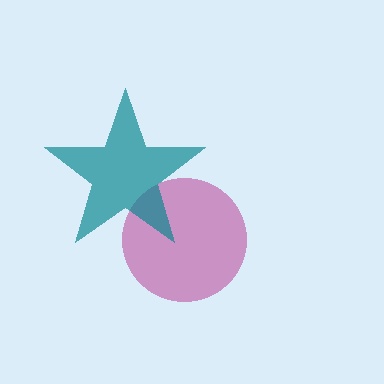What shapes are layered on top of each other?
The layered shapes are: a magenta circle, a teal star.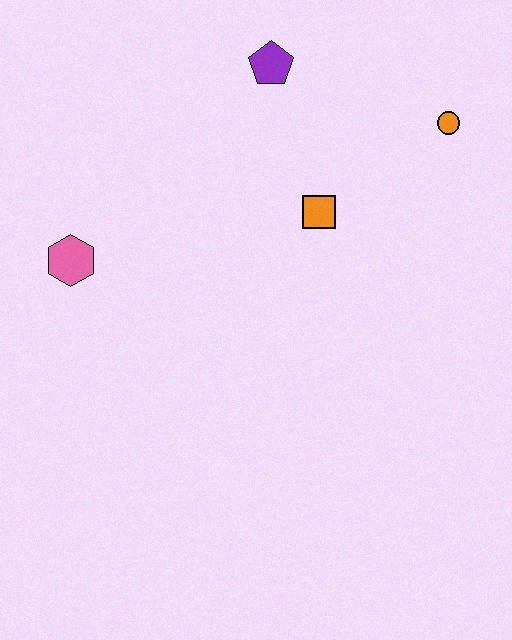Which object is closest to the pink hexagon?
The orange square is closest to the pink hexagon.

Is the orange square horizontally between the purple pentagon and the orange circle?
Yes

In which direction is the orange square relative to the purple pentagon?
The orange square is below the purple pentagon.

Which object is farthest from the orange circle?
The pink hexagon is farthest from the orange circle.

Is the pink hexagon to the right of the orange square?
No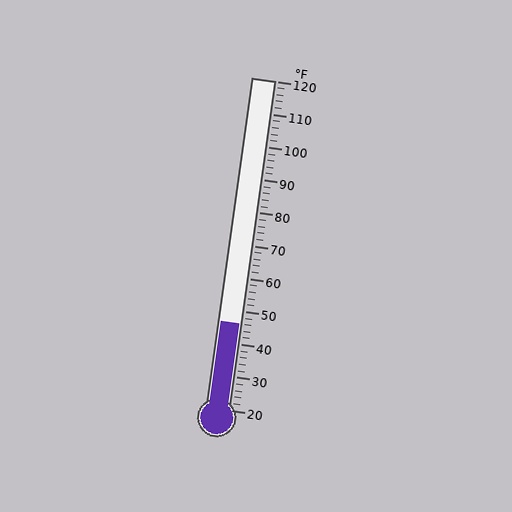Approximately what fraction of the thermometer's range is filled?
The thermometer is filled to approximately 25% of its range.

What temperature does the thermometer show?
The thermometer shows approximately 46°F.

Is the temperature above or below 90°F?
The temperature is below 90°F.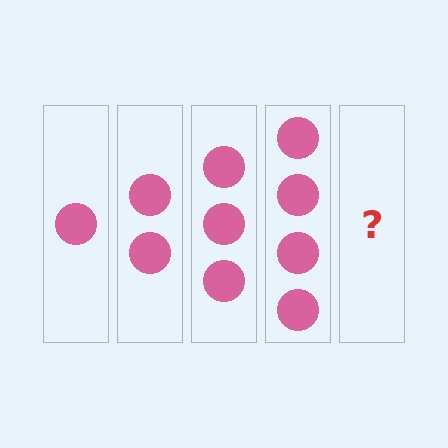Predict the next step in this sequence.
The next step is 5 circles.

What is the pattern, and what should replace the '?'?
The pattern is that each step adds one more circle. The '?' should be 5 circles.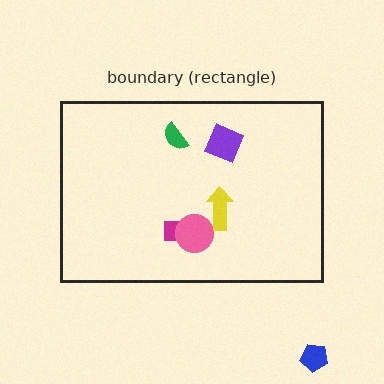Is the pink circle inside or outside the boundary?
Inside.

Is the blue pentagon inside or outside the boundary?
Outside.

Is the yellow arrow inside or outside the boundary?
Inside.